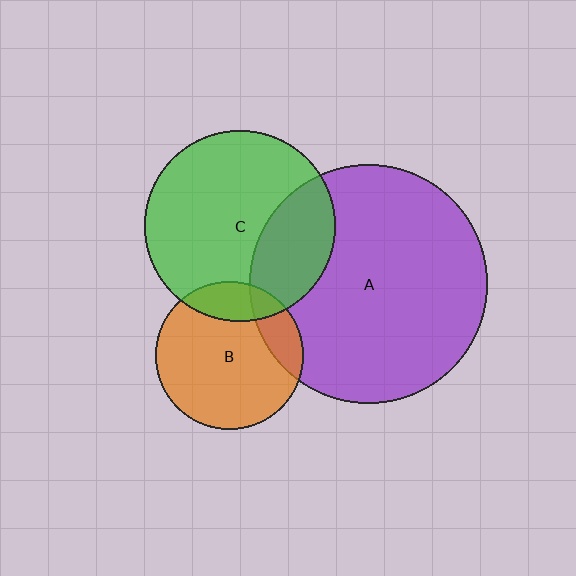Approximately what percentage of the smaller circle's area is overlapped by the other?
Approximately 30%.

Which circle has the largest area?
Circle A (purple).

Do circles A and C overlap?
Yes.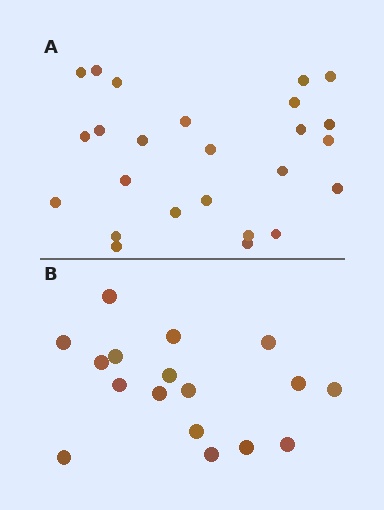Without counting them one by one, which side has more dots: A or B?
Region A (the top region) has more dots.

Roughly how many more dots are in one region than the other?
Region A has roughly 8 or so more dots than region B.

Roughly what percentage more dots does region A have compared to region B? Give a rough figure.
About 45% more.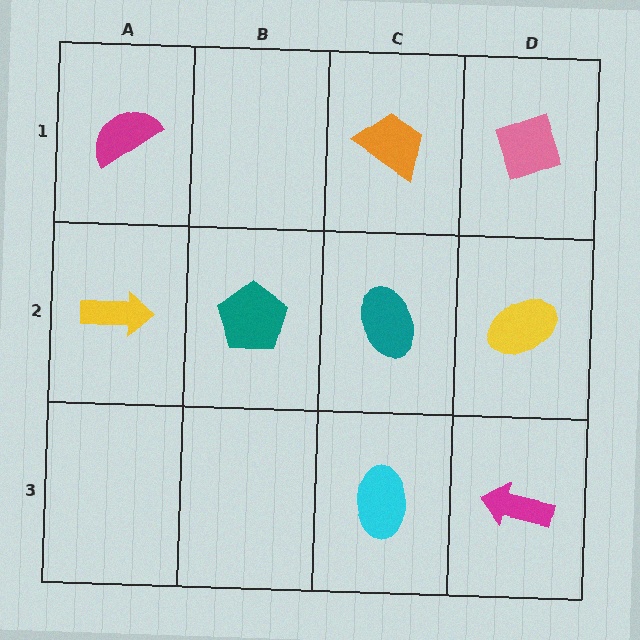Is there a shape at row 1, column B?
No, that cell is empty.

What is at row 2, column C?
A teal ellipse.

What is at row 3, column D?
A magenta arrow.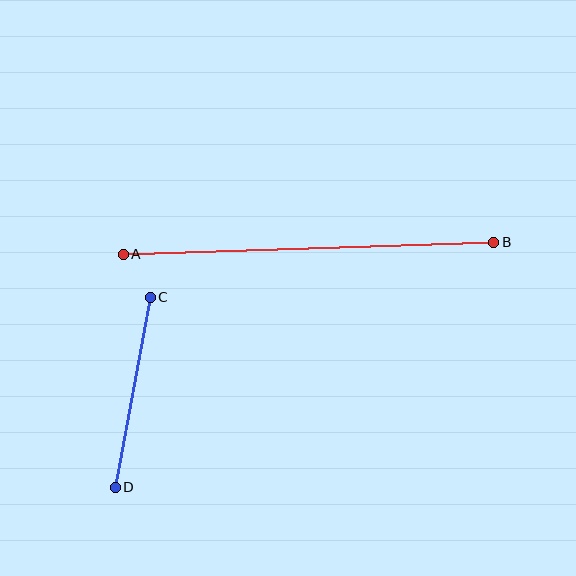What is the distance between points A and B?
The distance is approximately 371 pixels.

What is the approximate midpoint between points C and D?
The midpoint is at approximately (133, 392) pixels.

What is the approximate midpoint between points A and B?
The midpoint is at approximately (309, 248) pixels.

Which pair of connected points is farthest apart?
Points A and B are farthest apart.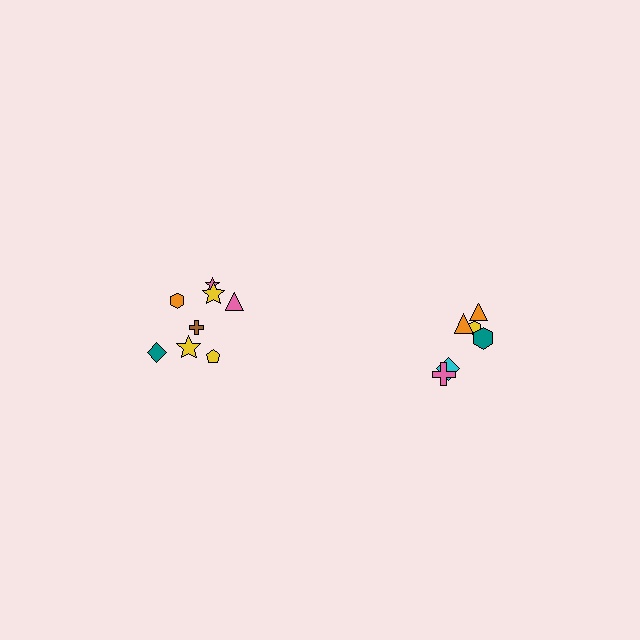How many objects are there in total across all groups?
There are 14 objects.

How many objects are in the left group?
There are 8 objects.